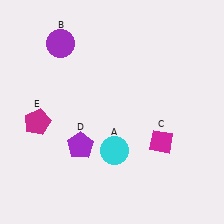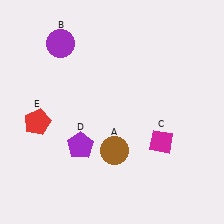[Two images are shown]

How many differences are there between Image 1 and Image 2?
There are 2 differences between the two images.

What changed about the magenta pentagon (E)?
In Image 1, E is magenta. In Image 2, it changed to red.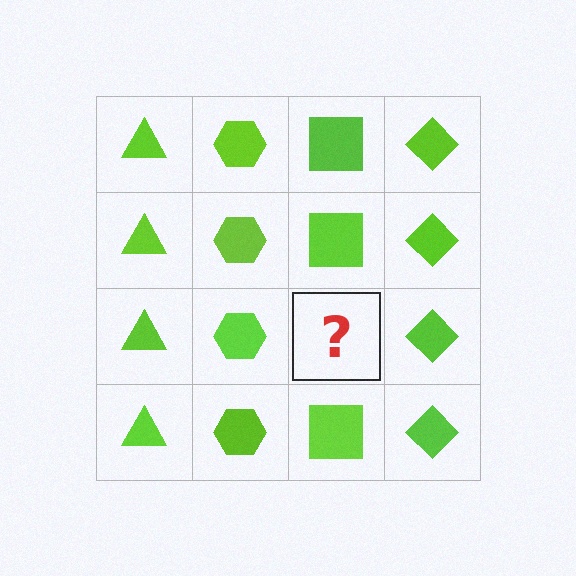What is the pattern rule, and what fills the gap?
The rule is that each column has a consistent shape. The gap should be filled with a lime square.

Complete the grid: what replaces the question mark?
The question mark should be replaced with a lime square.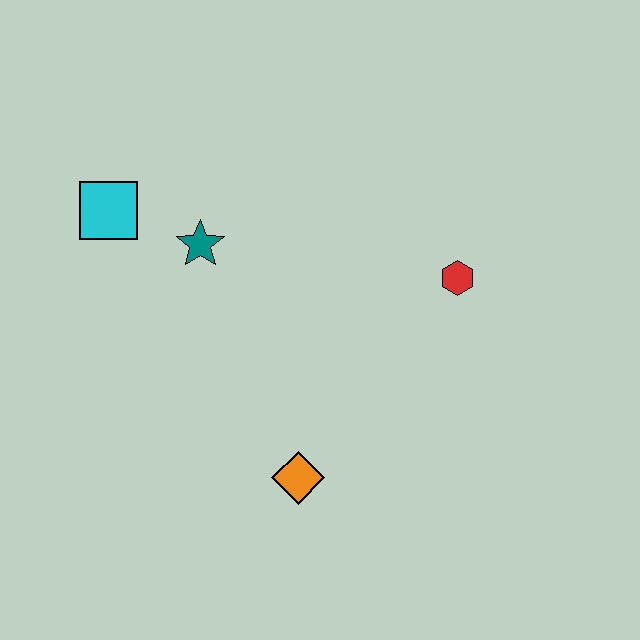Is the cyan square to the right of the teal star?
No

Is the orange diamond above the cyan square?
No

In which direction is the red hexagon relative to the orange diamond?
The red hexagon is above the orange diamond.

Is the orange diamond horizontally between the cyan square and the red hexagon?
Yes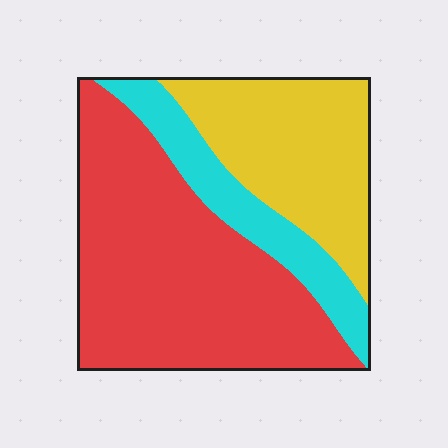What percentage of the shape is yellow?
Yellow takes up between a quarter and a half of the shape.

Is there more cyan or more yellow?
Yellow.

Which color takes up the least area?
Cyan, at roughly 15%.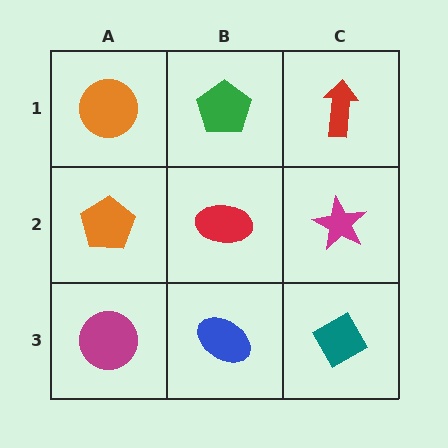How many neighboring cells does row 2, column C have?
3.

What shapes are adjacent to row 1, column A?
An orange pentagon (row 2, column A), a green pentagon (row 1, column B).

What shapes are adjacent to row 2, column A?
An orange circle (row 1, column A), a magenta circle (row 3, column A), a red ellipse (row 2, column B).